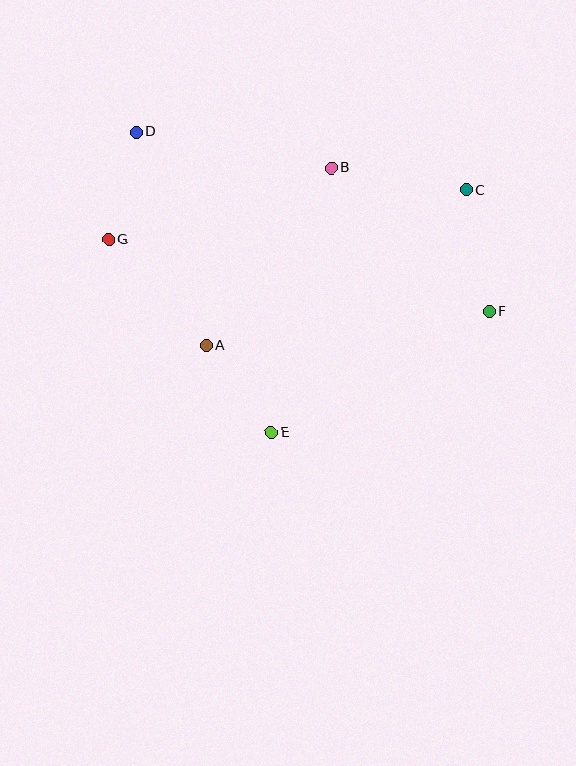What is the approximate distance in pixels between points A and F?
The distance between A and F is approximately 286 pixels.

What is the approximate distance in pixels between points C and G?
The distance between C and G is approximately 361 pixels.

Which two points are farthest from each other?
Points D and F are farthest from each other.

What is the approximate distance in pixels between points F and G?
The distance between F and G is approximately 388 pixels.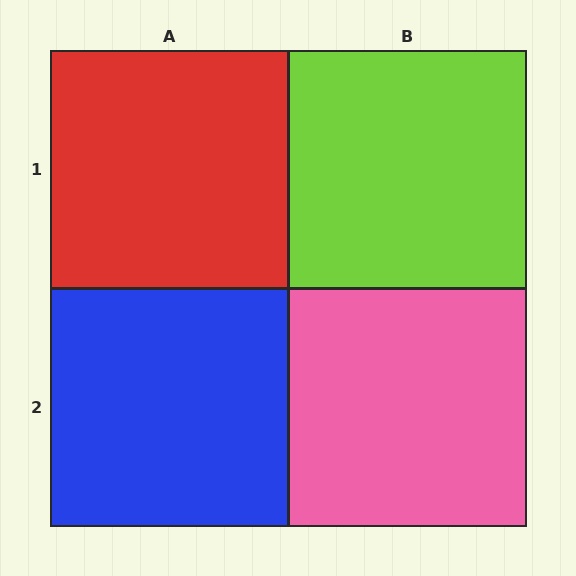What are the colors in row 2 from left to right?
Blue, pink.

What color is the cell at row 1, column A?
Red.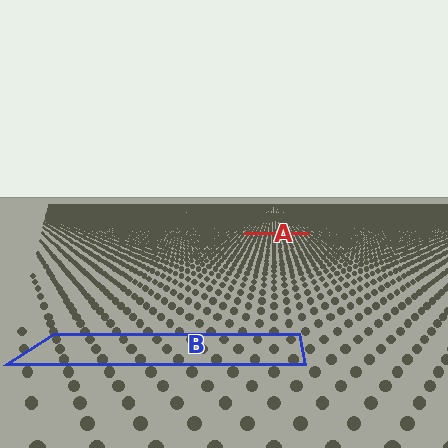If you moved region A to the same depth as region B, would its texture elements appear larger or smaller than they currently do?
They would appear larger. At a closer depth, the same texture elements are projected at a bigger on-screen size.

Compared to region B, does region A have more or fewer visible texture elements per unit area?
Region A has more texture elements per unit area — they are packed more densely because it is farther away.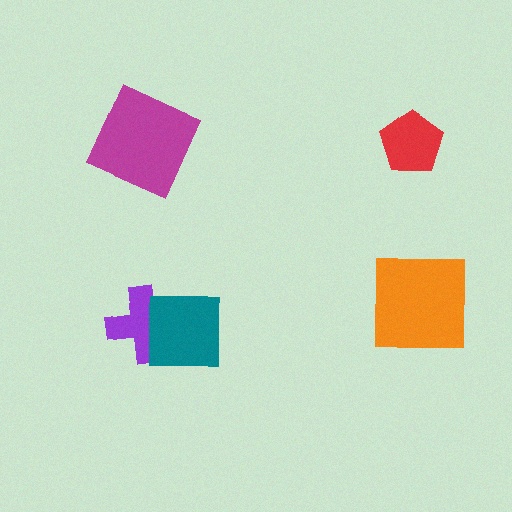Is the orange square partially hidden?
No, no other shape covers it.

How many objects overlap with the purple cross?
1 object overlaps with the purple cross.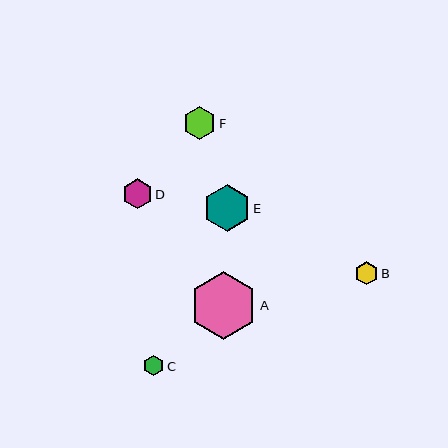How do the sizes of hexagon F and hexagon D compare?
Hexagon F and hexagon D are approximately the same size.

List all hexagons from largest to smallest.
From largest to smallest: A, E, F, D, B, C.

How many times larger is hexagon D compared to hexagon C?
Hexagon D is approximately 1.5 times the size of hexagon C.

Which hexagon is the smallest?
Hexagon C is the smallest with a size of approximately 20 pixels.